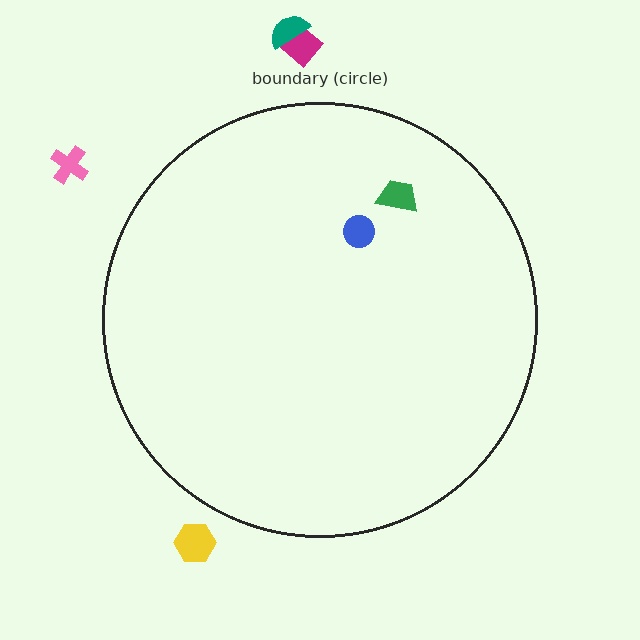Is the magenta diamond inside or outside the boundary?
Outside.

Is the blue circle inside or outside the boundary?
Inside.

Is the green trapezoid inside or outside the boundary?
Inside.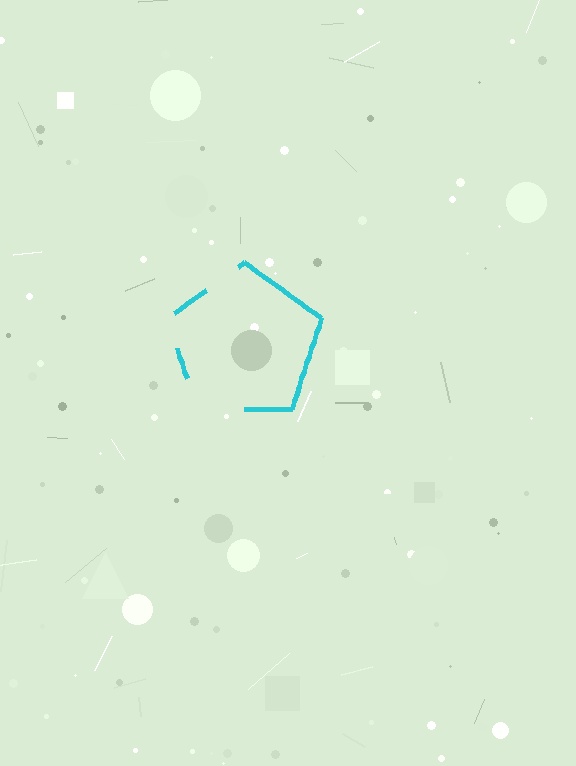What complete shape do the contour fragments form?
The contour fragments form a pentagon.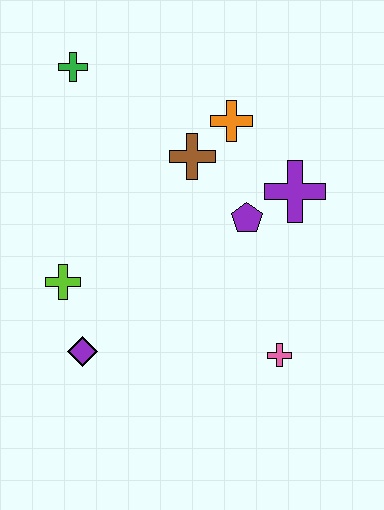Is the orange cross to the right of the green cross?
Yes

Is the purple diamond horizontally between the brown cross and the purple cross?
No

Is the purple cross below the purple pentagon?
No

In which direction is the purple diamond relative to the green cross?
The purple diamond is below the green cross.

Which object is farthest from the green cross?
The pink cross is farthest from the green cross.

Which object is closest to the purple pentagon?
The purple cross is closest to the purple pentagon.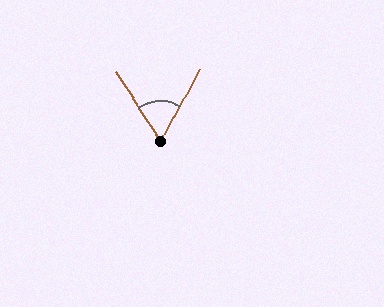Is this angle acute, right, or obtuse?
It is acute.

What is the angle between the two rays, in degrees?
Approximately 62 degrees.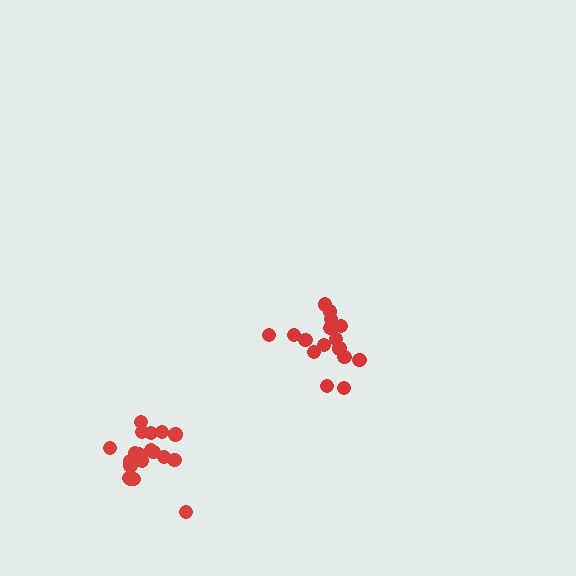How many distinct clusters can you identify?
There are 2 distinct clusters.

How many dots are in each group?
Group 1: 16 dots, Group 2: 19 dots (35 total).